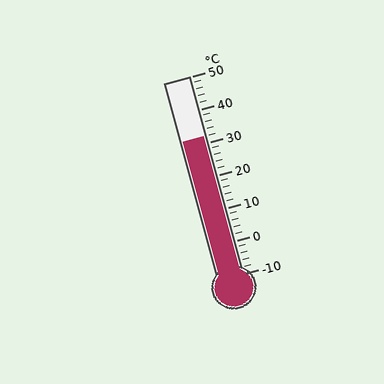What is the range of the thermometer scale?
The thermometer scale ranges from -10°C to 50°C.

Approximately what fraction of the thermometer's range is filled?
The thermometer is filled to approximately 70% of its range.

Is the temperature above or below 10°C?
The temperature is above 10°C.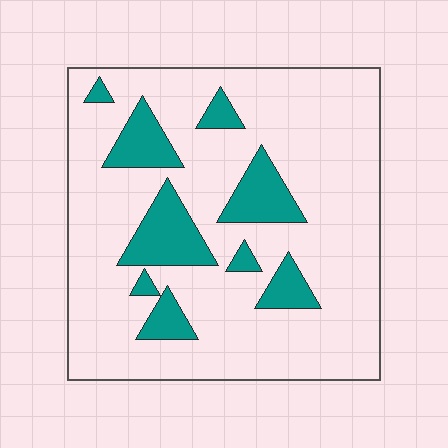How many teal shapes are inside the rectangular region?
9.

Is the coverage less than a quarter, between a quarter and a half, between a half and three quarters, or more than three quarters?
Less than a quarter.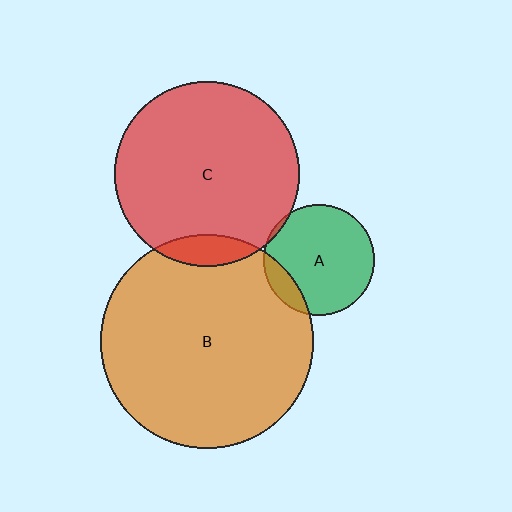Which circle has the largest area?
Circle B (orange).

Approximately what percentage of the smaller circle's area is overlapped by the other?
Approximately 15%.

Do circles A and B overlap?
Yes.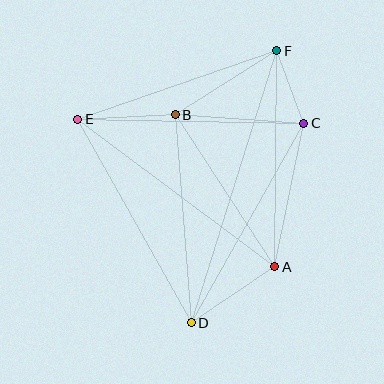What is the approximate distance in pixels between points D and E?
The distance between D and E is approximately 233 pixels.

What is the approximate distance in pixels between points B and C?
The distance between B and C is approximately 129 pixels.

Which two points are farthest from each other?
Points D and F are farthest from each other.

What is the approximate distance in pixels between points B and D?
The distance between B and D is approximately 208 pixels.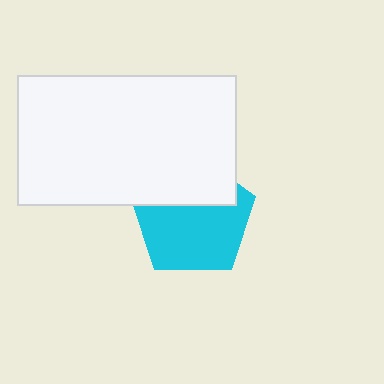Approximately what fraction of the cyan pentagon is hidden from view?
Roughly 36% of the cyan pentagon is hidden behind the white rectangle.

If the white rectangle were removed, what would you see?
You would see the complete cyan pentagon.